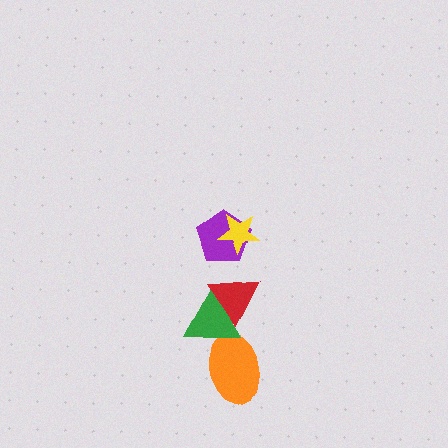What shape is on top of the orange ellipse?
The green triangle is on top of the orange ellipse.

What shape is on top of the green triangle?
The red triangle is on top of the green triangle.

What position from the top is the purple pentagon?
The purple pentagon is 2nd from the top.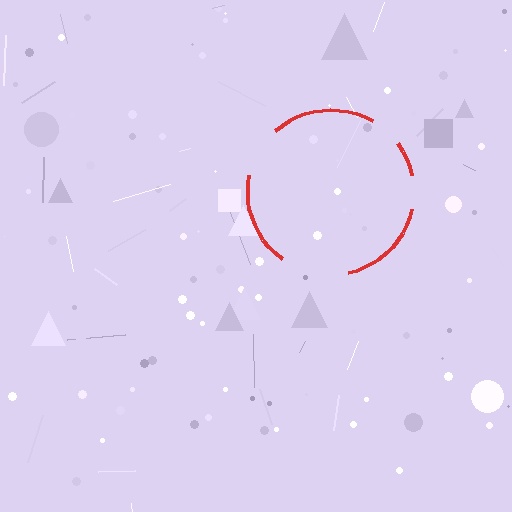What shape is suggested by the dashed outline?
The dashed outline suggests a circle.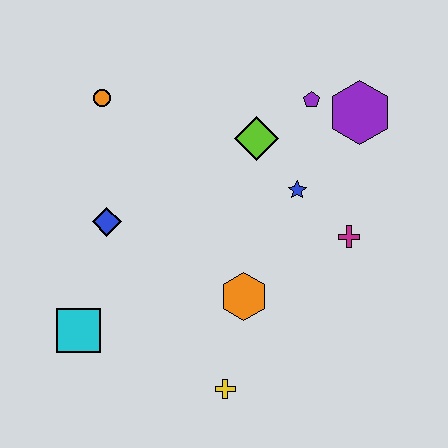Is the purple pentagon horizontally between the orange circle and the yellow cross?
No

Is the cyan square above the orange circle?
No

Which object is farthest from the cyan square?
The purple hexagon is farthest from the cyan square.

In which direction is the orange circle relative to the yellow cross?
The orange circle is above the yellow cross.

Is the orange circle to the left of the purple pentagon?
Yes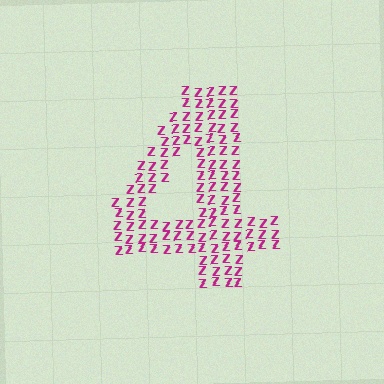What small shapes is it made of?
It is made of small letter Z's.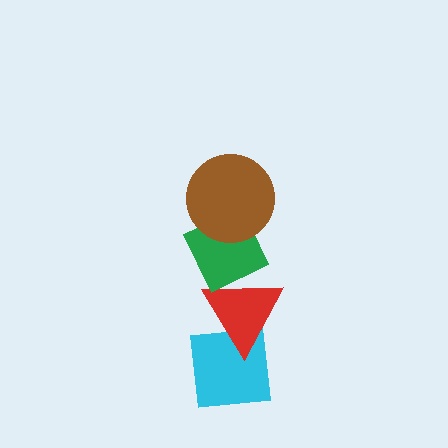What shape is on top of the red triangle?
The green diamond is on top of the red triangle.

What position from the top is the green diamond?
The green diamond is 2nd from the top.